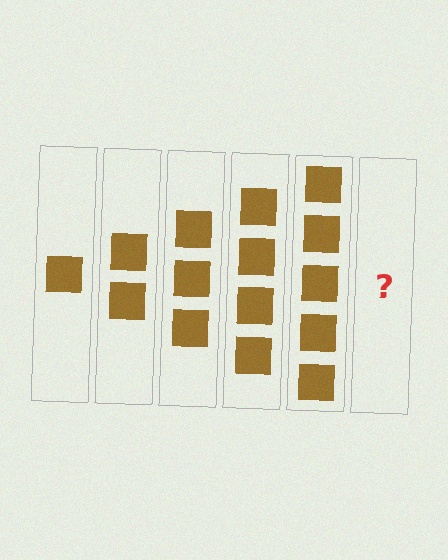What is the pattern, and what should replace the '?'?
The pattern is that each step adds one more square. The '?' should be 6 squares.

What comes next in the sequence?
The next element should be 6 squares.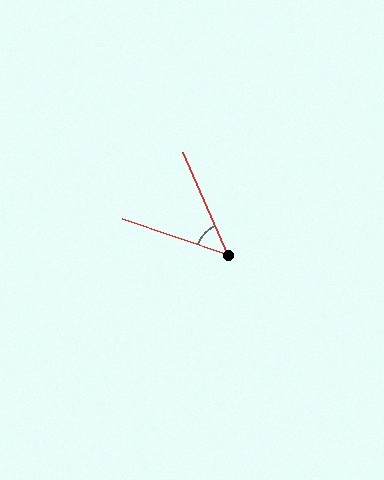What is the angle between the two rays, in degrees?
Approximately 48 degrees.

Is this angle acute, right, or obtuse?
It is acute.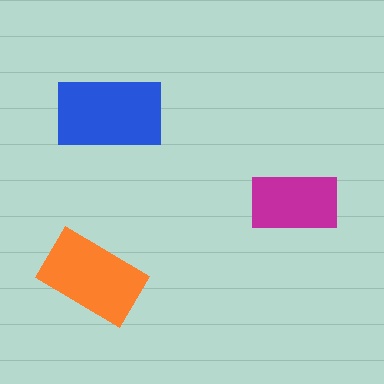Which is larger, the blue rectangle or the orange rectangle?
The blue one.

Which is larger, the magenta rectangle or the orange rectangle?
The orange one.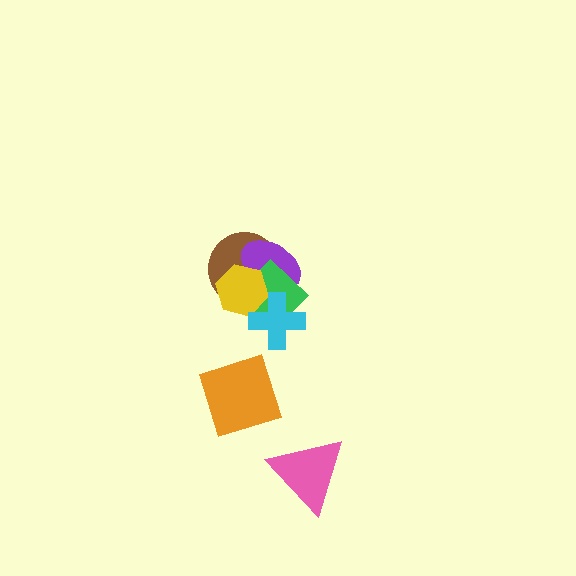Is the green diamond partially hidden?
Yes, it is partially covered by another shape.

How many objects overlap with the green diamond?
4 objects overlap with the green diamond.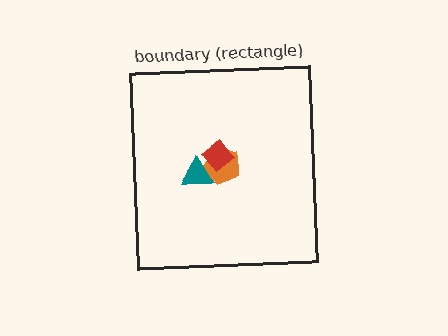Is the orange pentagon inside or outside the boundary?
Inside.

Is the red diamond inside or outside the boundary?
Inside.